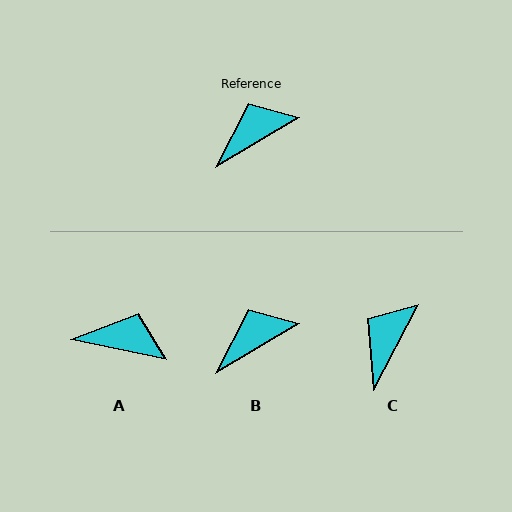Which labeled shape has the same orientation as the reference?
B.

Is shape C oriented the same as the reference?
No, it is off by about 31 degrees.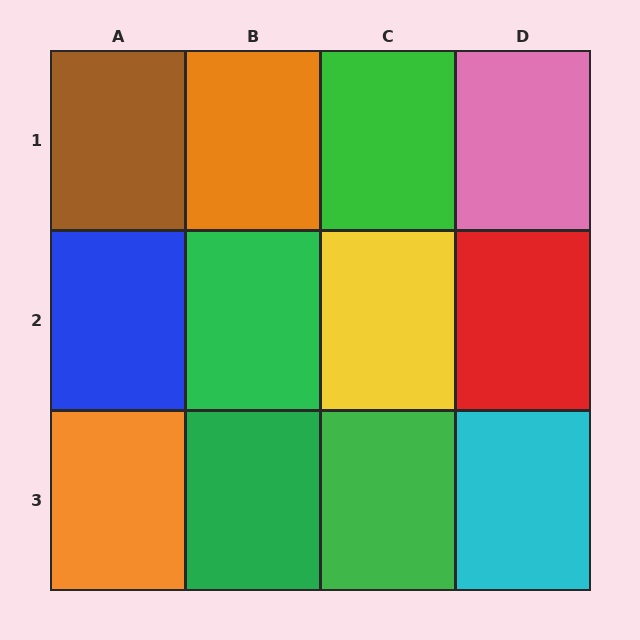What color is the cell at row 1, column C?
Green.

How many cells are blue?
1 cell is blue.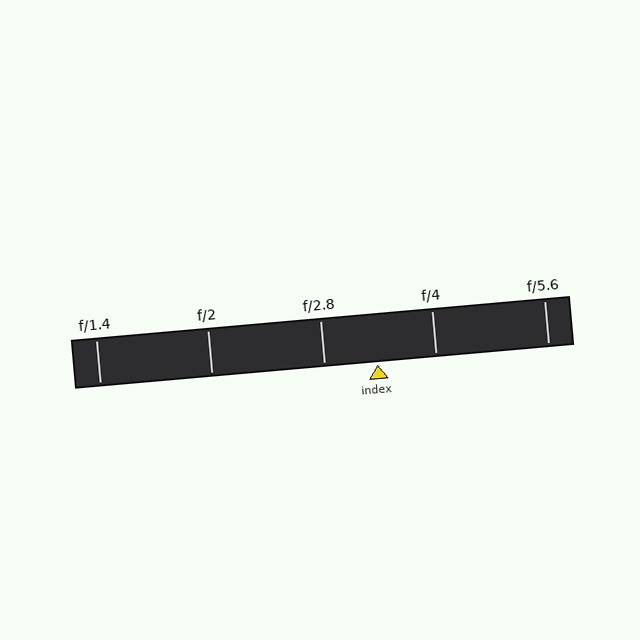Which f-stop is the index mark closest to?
The index mark is closest to f/2.8.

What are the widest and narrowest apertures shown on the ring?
The widest aperture shown is f/1.4 and the narrowest is f/5.6.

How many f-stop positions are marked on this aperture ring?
There are 5 f-stop positions marked.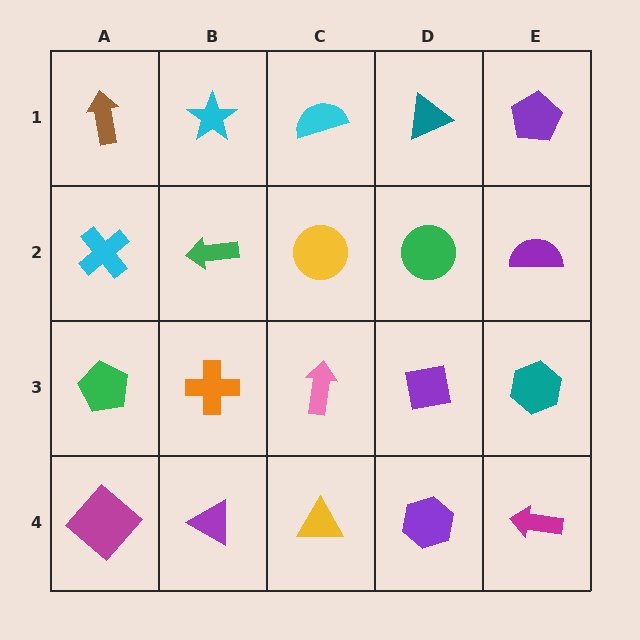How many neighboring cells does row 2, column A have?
3.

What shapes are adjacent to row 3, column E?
A purple semicircle (row 2, column E), a magenta arrow (row 4, column E), a purple square (row 3, column D).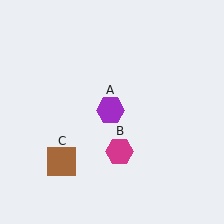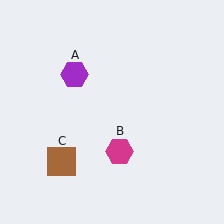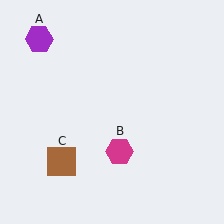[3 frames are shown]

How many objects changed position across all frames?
1 object changed position: purple hexagon (object A).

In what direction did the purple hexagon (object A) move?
The purple hexagon (object A) moved up and to the left.